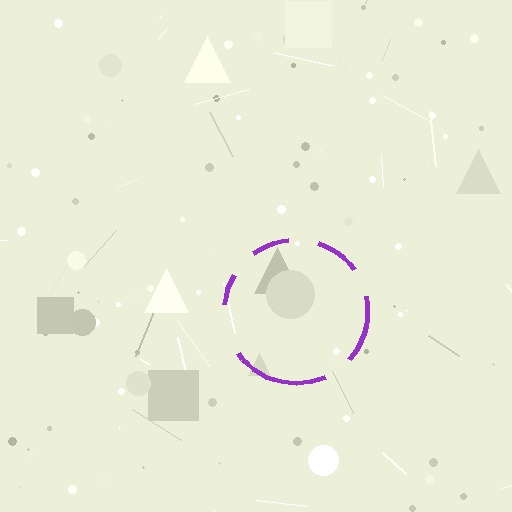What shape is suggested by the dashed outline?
The dashed outline suggests a circle.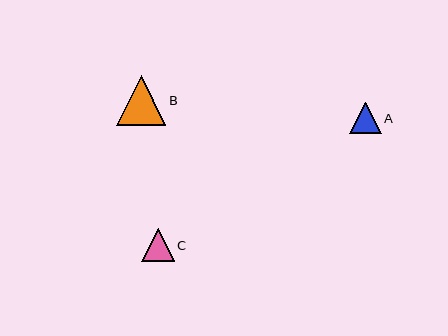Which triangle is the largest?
Triangle B is the largest with a size of approximately 49 pixels.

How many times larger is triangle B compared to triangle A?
Triangle B is approximately 1.6 times the size of triangle A.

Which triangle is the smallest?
Triangle A is the smallest with a size of approximately 31 pixels.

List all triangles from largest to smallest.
From largest to smallest: B, C, A.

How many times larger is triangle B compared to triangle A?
Triangle B is approximately 1.6 times the size of triangle A.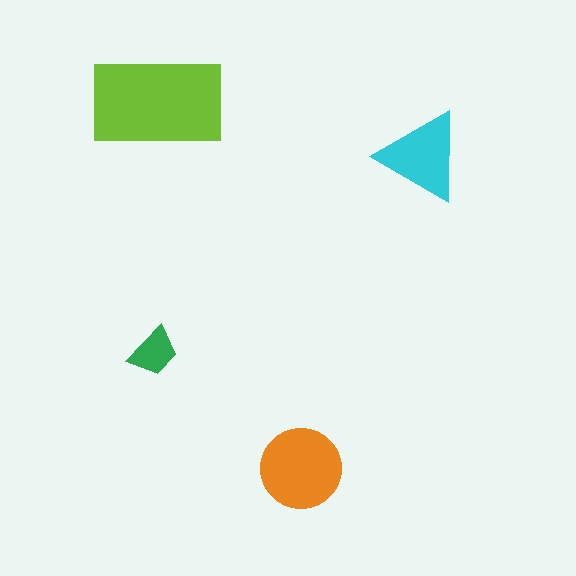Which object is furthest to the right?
The cyan triangle is rightmost.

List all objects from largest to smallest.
The lime rectangle, the orange circle, the cyan triangle, the green trapezoid.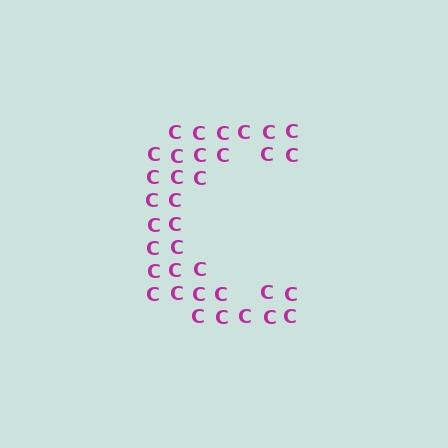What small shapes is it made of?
It is made of small letter C's.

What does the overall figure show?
The overall figure shows the letter C.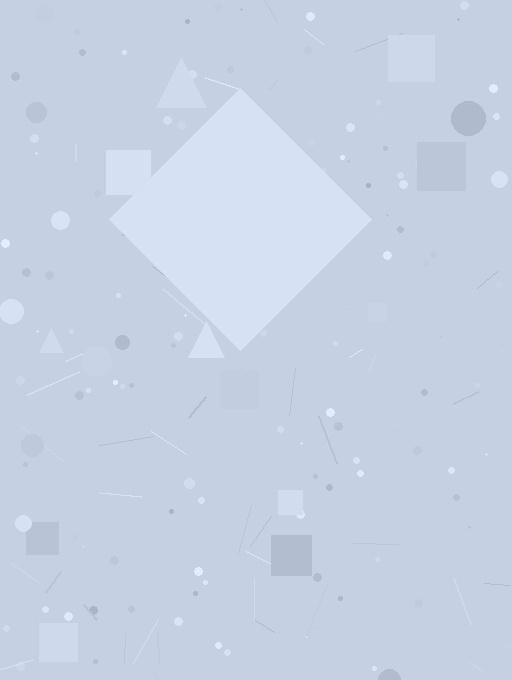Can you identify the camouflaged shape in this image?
The camouflaged shape is a diamond.